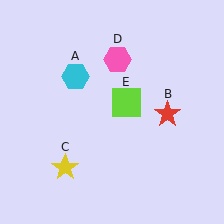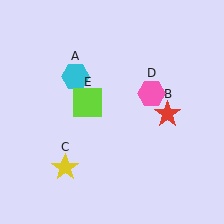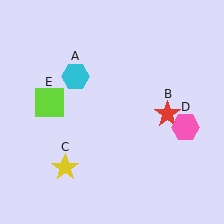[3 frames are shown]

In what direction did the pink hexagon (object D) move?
The pink hexagon (object D) moved down and to the right.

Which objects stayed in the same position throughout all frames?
Cyan hexagon (object A) and red star (object B) and yellow star (object C) remained stationary.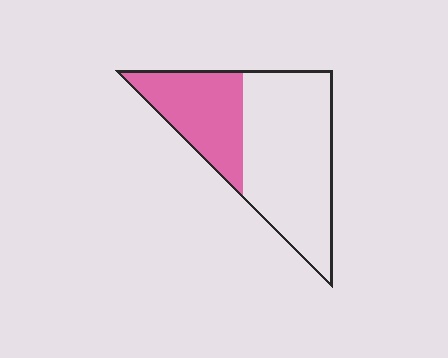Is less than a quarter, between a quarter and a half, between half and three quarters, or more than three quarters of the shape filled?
Between a quarter and a half.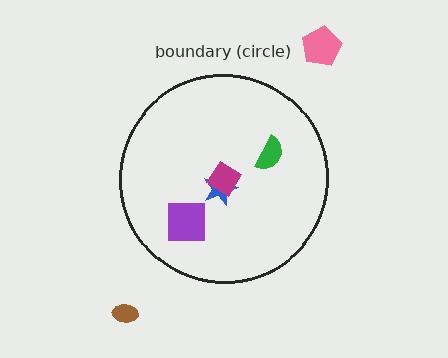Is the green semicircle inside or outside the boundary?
Inside.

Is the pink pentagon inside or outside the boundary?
Outside.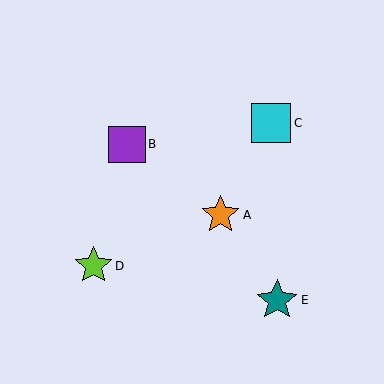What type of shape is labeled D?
Shape D is a lime star.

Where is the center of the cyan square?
The center of the cyan square is at (271, 123).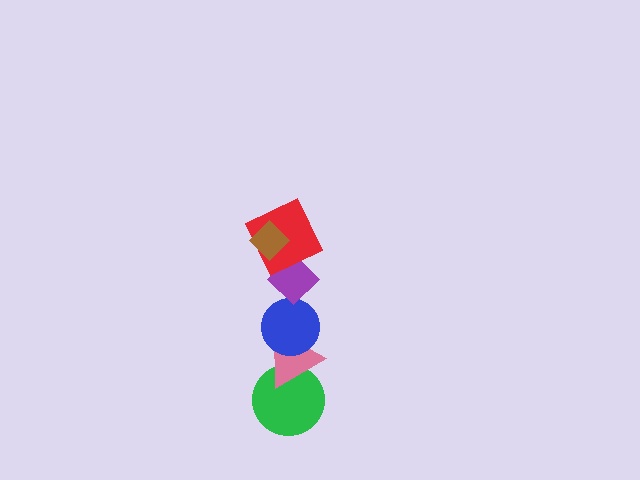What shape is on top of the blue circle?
The purple diamond is on top of the blue circle.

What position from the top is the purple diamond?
The purple diamond is 3rd from the top.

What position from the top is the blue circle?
The blue circle is 4th from the top.